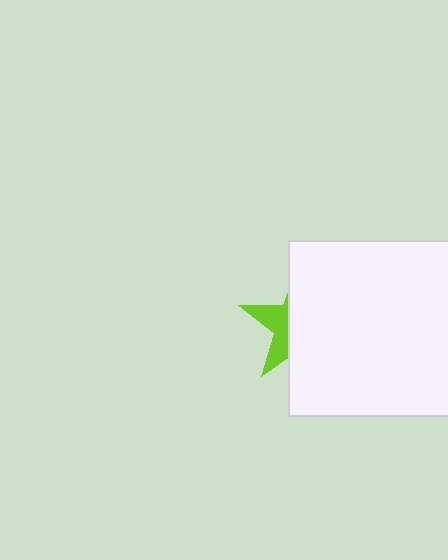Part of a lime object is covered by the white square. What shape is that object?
It is a star.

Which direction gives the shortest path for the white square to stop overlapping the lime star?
Moving right gives the shortest separation.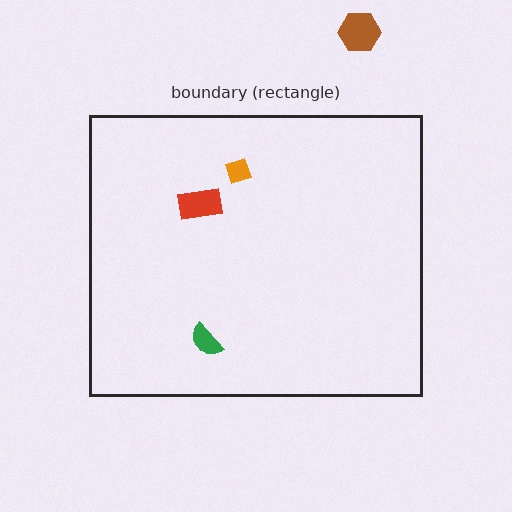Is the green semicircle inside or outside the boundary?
Inside.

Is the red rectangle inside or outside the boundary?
Inside.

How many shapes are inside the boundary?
3 inside, 1 outside.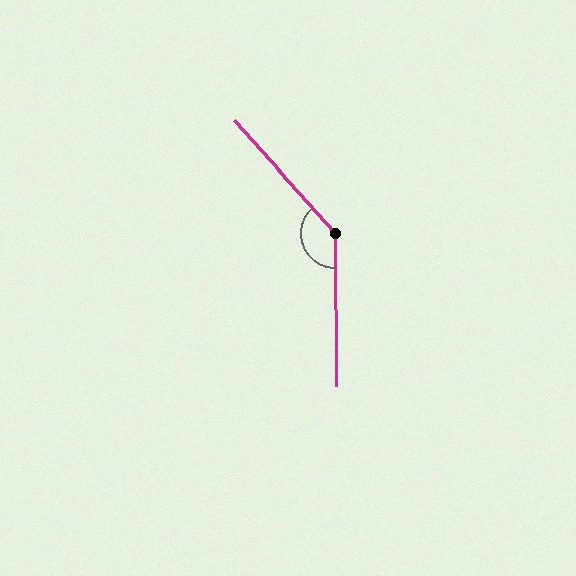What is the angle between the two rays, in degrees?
Approximately 138 degrees.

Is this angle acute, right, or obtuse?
It is obtuse.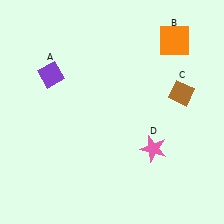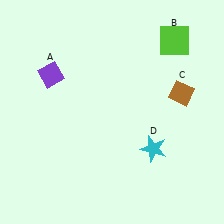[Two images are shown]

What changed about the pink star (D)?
In Image 1, D is pink. In Image 2, it changed to cyan.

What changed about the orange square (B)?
In Image 1, B is orange. In Image 2, it changed to lime.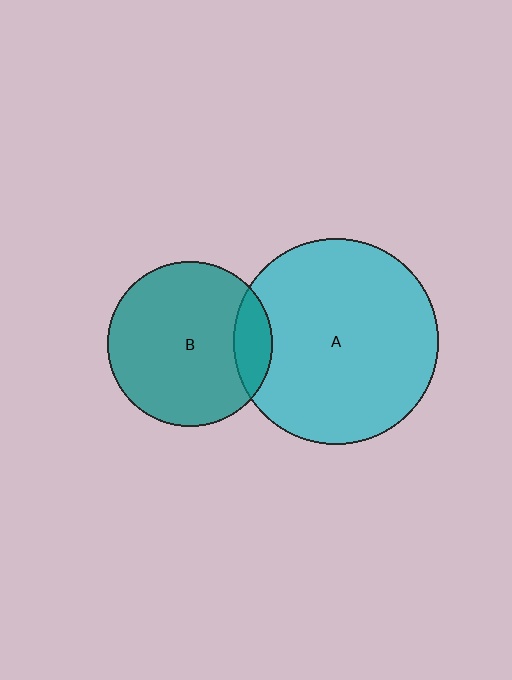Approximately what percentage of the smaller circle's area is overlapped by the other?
Approximately 15%.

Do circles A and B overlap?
Yes.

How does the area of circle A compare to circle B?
Approximately 1.6 times.